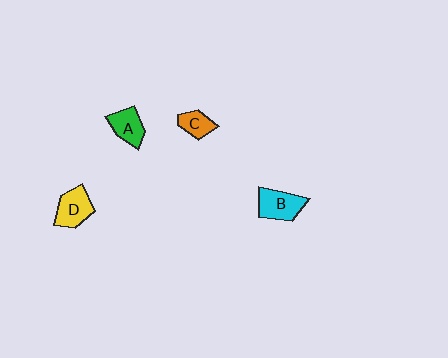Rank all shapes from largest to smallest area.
From largest to smallest: B (cyan), D (yellow), A (green), C (orange).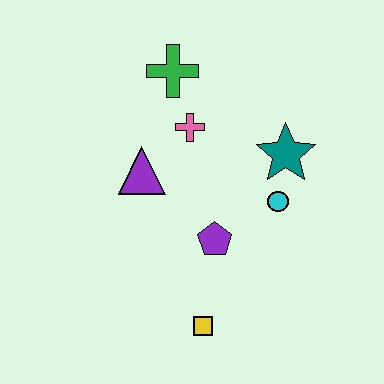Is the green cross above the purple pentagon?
Yes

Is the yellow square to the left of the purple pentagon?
Yes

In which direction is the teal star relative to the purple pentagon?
The teal star is above the purple pentagon.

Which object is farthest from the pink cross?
The yellow square is farthest from the pink cross.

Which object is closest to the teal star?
The cyan circle is closest to the teal star.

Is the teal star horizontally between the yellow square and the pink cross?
No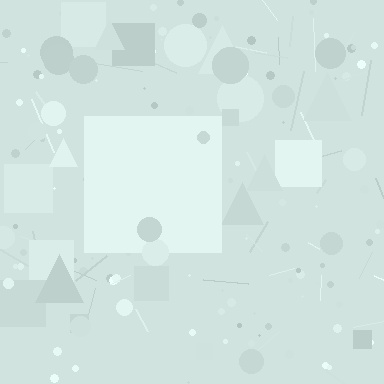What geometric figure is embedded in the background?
A square is embedded in the background.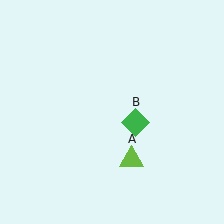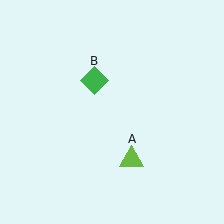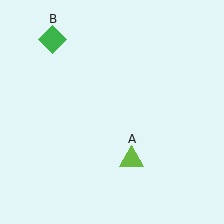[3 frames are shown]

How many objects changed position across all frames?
1 object changed position: green diamond (object B).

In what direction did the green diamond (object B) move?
The green diamond (object B) moved up and to the left.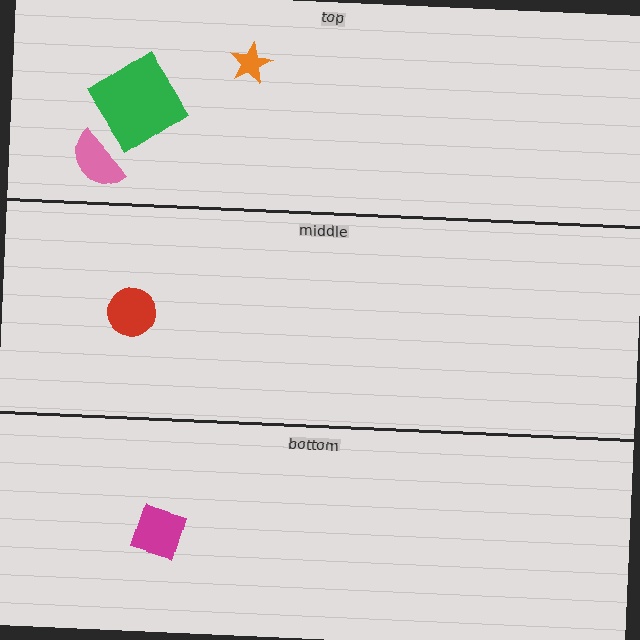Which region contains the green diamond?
The top region.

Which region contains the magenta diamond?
The bottom region.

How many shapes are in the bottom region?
1.